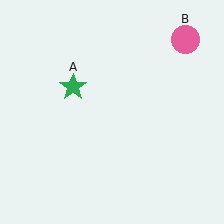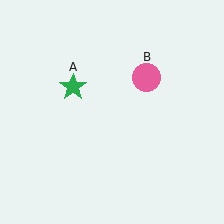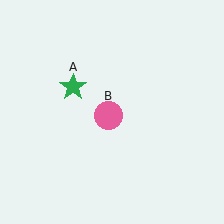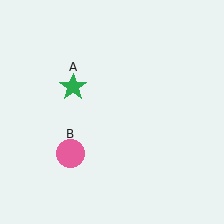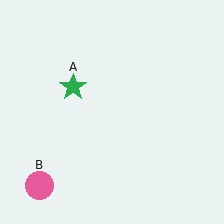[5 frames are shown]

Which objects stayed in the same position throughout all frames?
Green star (object A) remained stationary.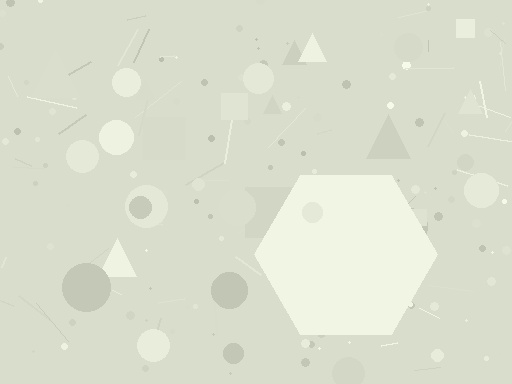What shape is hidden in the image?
A hexagon is hidden in the image.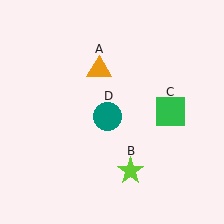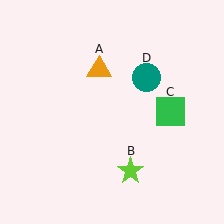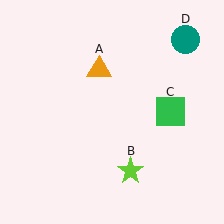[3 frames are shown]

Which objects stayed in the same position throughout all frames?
Orange triangle (object A) and lime star (object B) and green square (object C) remained stationary.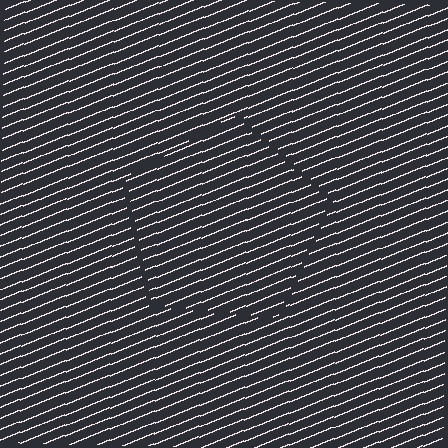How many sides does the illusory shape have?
5 sides — the line-ends trace a pentagon.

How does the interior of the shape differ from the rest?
The interior of the shape contains the same grating, shifted by half a period — the contour is defined by the phase discontinuity where line-ends from the inner and outer gratings abut.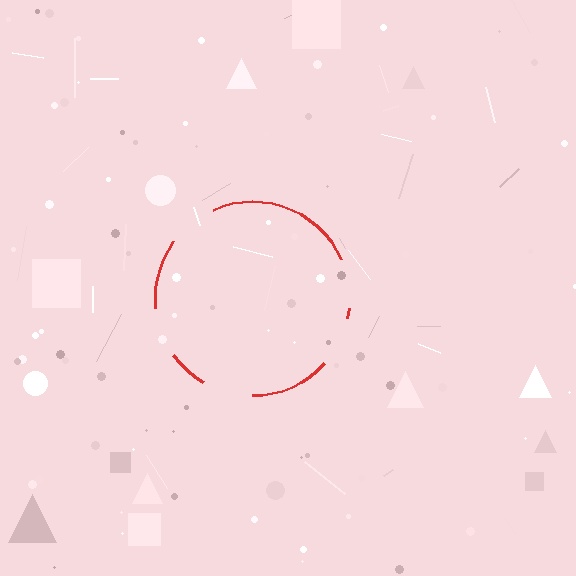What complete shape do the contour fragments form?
The contour fragments form a circle.